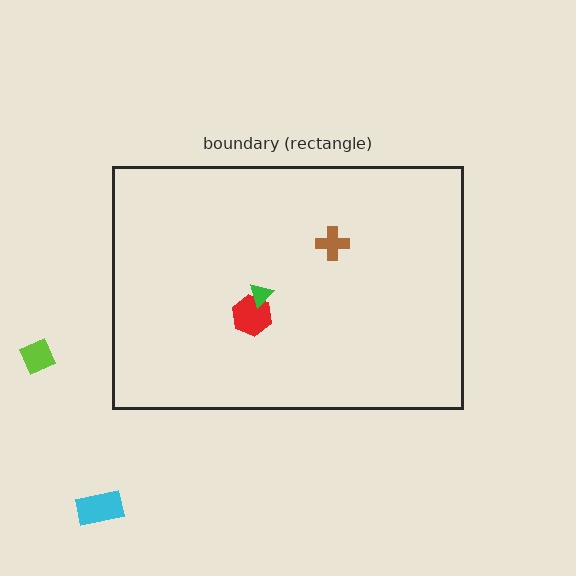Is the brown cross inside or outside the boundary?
Inside.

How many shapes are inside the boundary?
3 inside, 2 outside.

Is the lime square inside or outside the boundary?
Outside.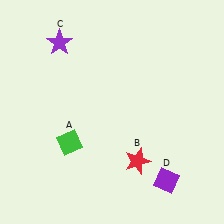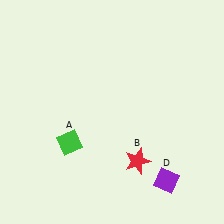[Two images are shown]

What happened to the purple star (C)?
The purple star (C) was removed in Image 2. It was in the top-left area of Image 1.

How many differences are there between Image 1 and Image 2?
There is 1 difference between the two images.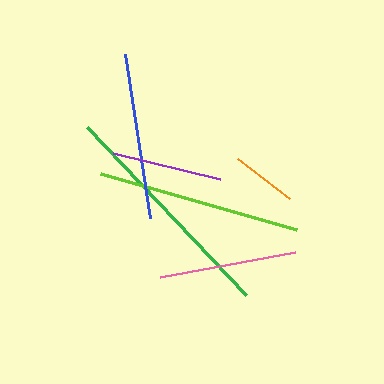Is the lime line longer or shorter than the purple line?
The lime line is longer than the purple line.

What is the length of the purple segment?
The purple segment is approximately 110 pixels long.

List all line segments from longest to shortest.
From longest to shortest: green, lime, blue, pink, purple, orange.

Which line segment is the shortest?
The orange line is the shortest at approximately 66 pixels.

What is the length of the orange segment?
The orange segment is approximately 66 pixels long.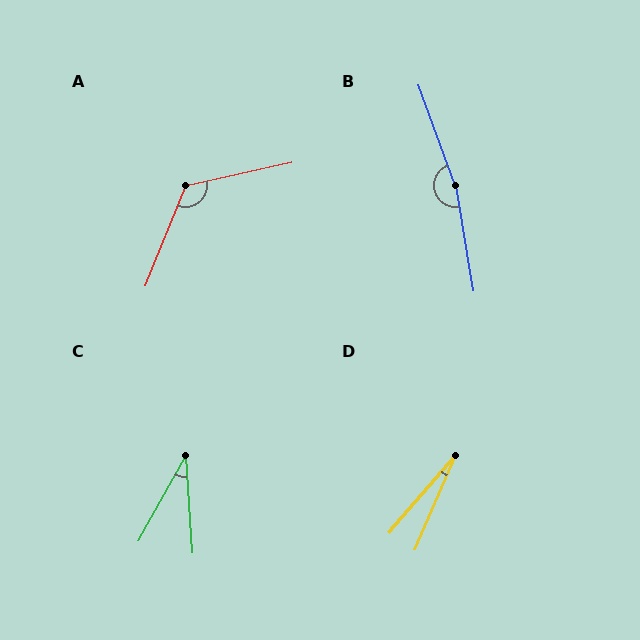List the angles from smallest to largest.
D (18°), C (33°), A (125°), B (169°).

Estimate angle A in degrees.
Approximately 125 degrees.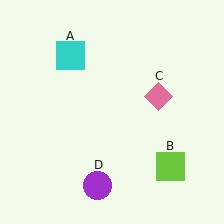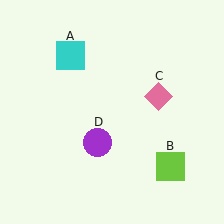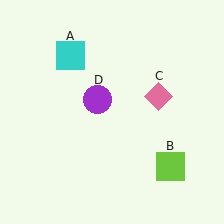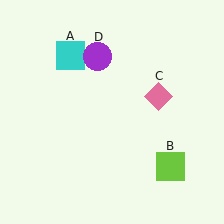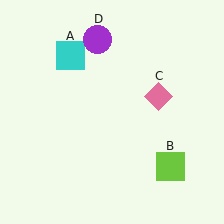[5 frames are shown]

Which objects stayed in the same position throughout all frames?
Cyan square (object A) and lime square (object B) and pink diamond (object C) remained stationary.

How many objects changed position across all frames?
1 object changed position: purple circle (object D).